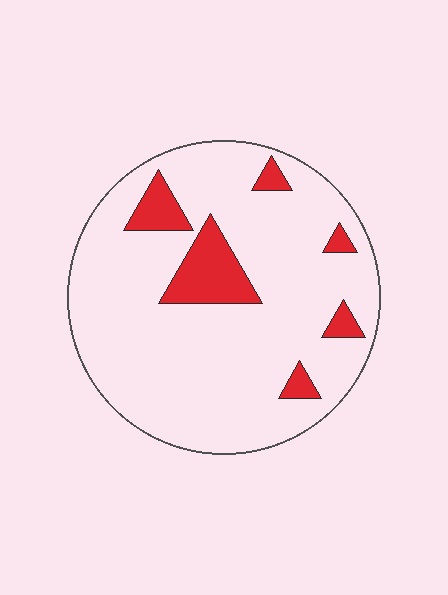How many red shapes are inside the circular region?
6.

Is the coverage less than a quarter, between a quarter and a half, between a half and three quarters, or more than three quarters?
Less than a quarter.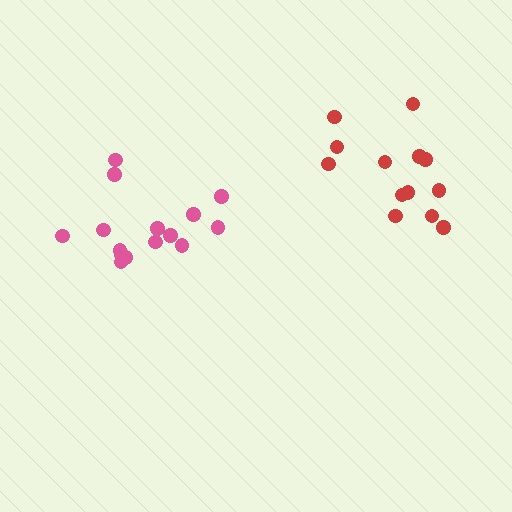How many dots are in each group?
Group 1: 13 dots, Group 2: 15 dots (28 total).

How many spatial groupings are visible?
There are 2 spatial groupings.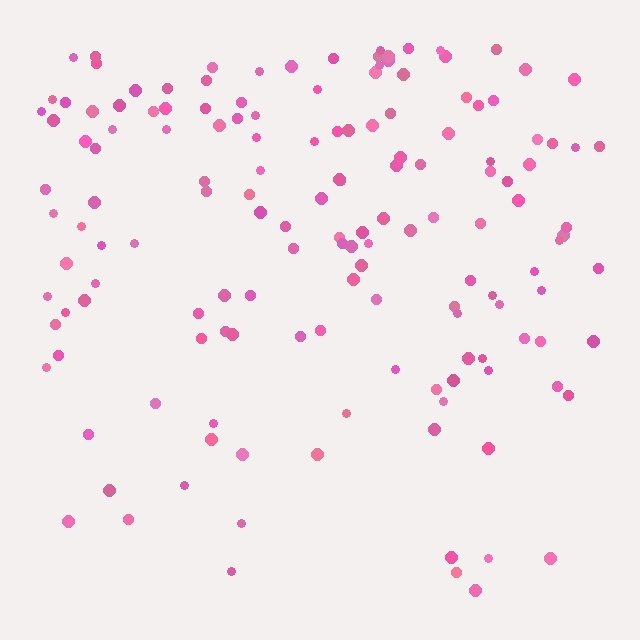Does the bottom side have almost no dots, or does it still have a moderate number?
Still a moderate number, just noticeably fewer than the top.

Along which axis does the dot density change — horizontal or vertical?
Vertical.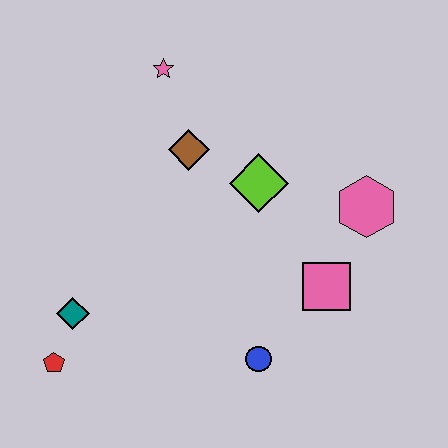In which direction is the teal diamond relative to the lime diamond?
The teal diamond is to the left of the lime diamond.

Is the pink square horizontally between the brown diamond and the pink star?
No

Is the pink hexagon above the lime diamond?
No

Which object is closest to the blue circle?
The pink square is closest to the blue circle.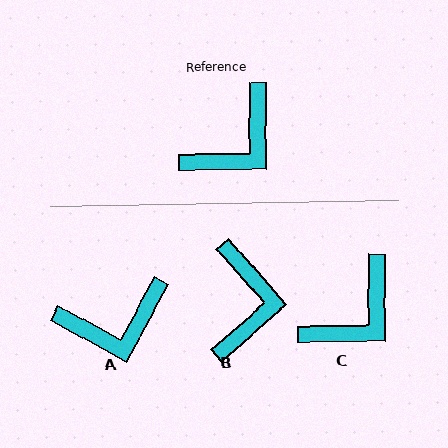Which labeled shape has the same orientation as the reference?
C.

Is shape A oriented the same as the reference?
No, it is off by about 29 degrees.